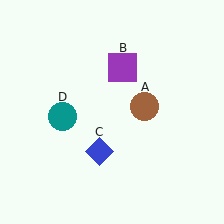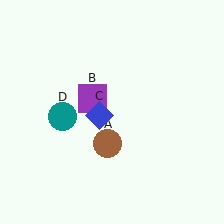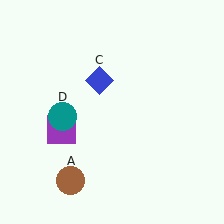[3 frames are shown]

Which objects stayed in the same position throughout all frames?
Teal circle (object D) remained stationary.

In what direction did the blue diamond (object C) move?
The blue diamond (object C) moved up.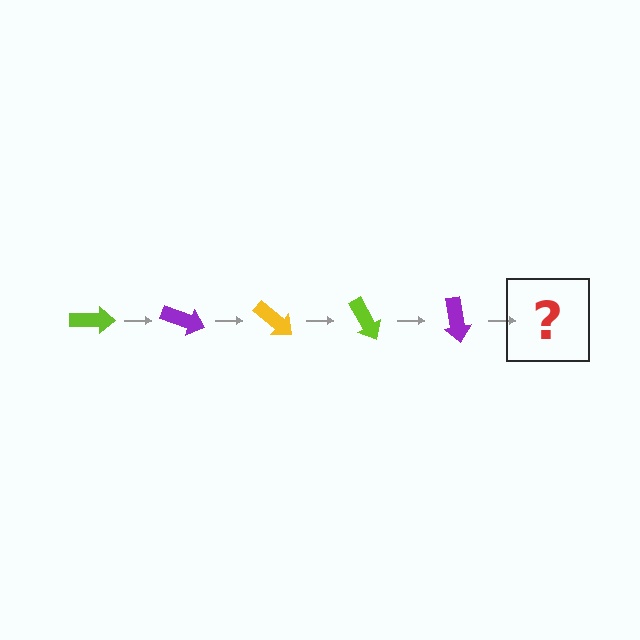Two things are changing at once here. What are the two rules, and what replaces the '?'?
The two rules are that it rotates 20 degrees each step and the color cycles through lime, purple, and yellow. The '?' should be a yellow arrow, rotated 100 degrees from the start.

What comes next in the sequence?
The next element should be a yellow arrow, rotated 100 degrees from the start.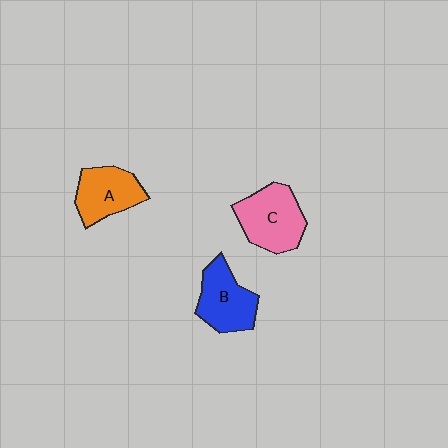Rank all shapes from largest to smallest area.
From largest to smallest: C (pink), B (blue), A (orange).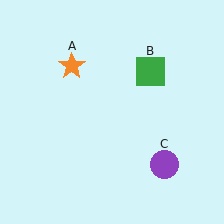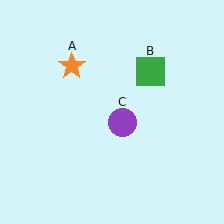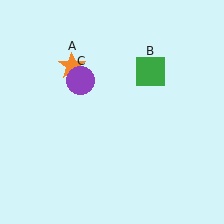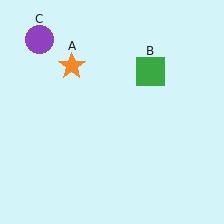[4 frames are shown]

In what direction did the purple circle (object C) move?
The purple circle (object C) moved up and to the left.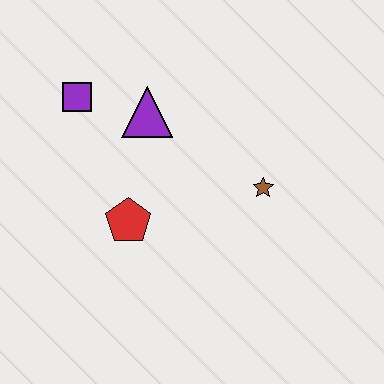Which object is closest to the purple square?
The purple triangle is closest to the purple square.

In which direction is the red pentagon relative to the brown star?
The red pentagon is to the left of the brown star.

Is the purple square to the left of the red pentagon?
Yes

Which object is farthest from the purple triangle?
The brown star is farthest from the purple triangle.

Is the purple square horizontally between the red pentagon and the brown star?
No